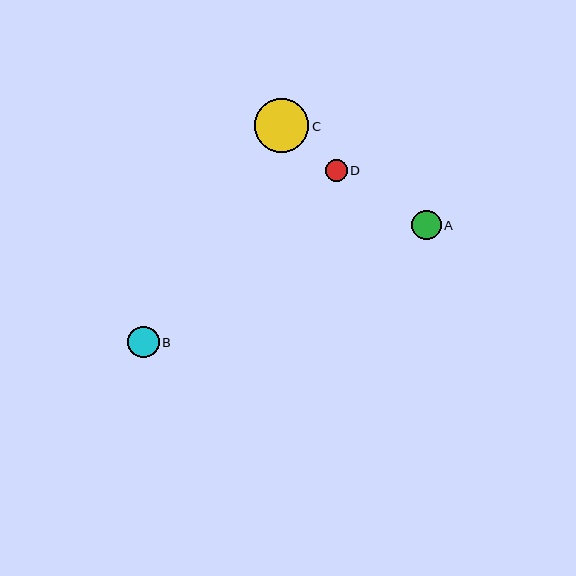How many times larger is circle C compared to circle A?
Circle C is approximately 1.8 times the size of circle A.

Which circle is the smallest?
Circle D is the smallest with a size of approximately 22 pixels.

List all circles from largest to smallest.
From largest to smallest: C, B, A, D.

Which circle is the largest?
Circle C is the largest with a size of approximately 54 pixels.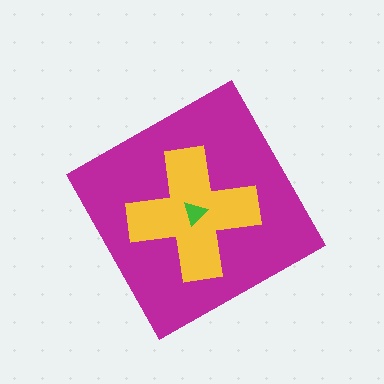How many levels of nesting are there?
3.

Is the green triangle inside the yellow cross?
Yes.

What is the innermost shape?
The green triangle.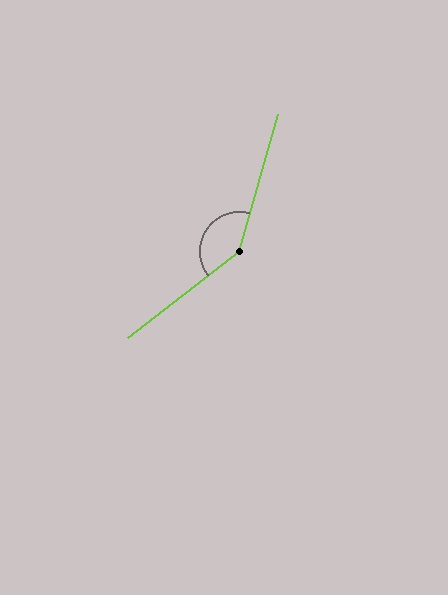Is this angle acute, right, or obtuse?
It is obtuse.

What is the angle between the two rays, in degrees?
Approximately 144 degrees.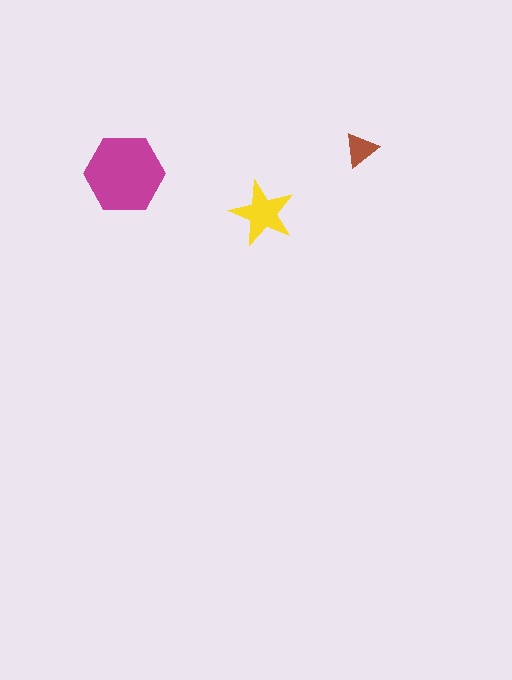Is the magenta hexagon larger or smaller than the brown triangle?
Larger.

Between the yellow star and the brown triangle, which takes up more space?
The yellow star.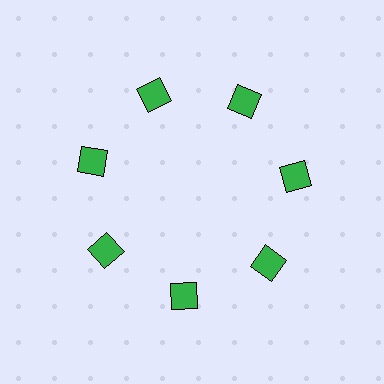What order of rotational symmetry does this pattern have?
This pattern has 7-fold rotational symmetry.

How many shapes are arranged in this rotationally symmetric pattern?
There are 7 shapes, arranged in 7 groups of 1.